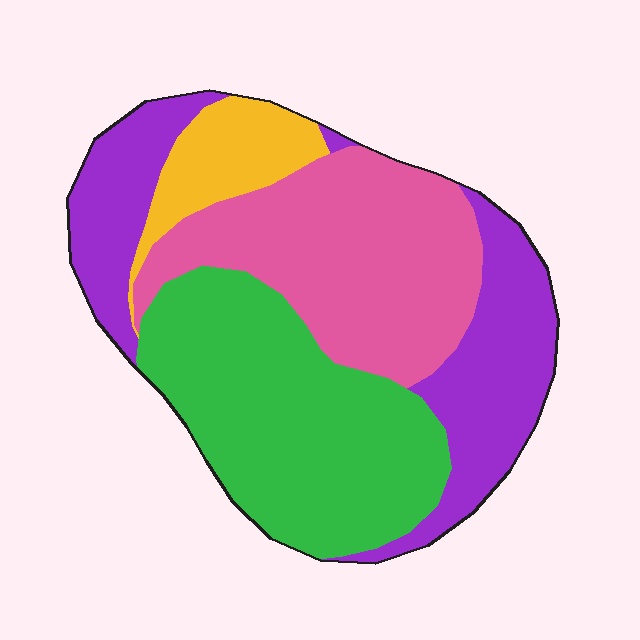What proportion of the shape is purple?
Purple takes up about one quarter (1/4) of the shape.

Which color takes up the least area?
Yellow, at roughly 10%.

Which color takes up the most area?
Green, at roughly 35%.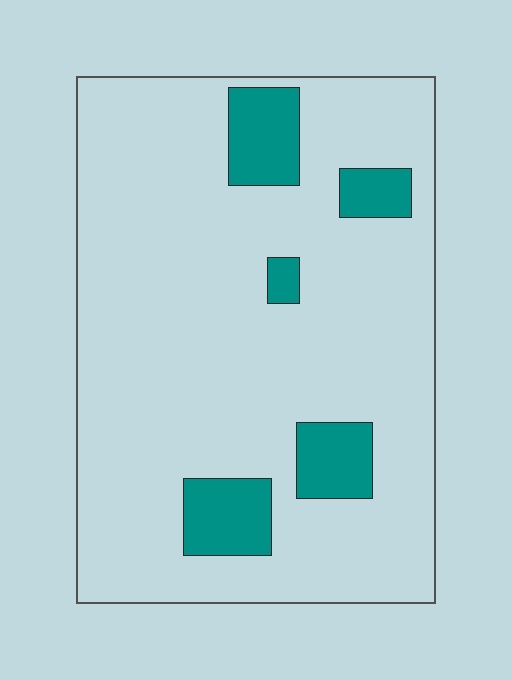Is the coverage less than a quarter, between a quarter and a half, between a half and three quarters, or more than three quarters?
Less than a quarter.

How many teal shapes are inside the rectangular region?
5.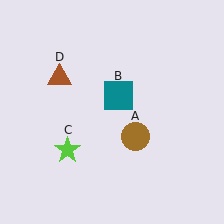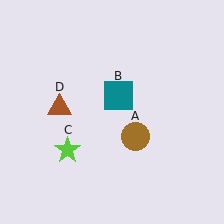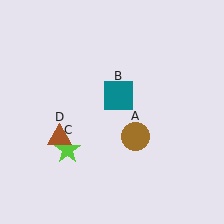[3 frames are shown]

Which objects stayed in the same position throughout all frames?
Brown circle (object A) and teal square (object B) and lime star (object C) remained stationary.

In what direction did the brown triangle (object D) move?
The brown triangle (object D) moved down.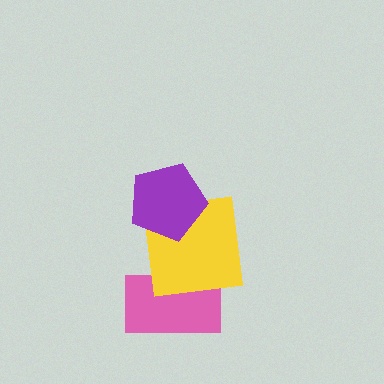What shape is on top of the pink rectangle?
The yellow square is on top of the pink rectangle.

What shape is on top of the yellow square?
The purple pentagon is on top of the yellow square.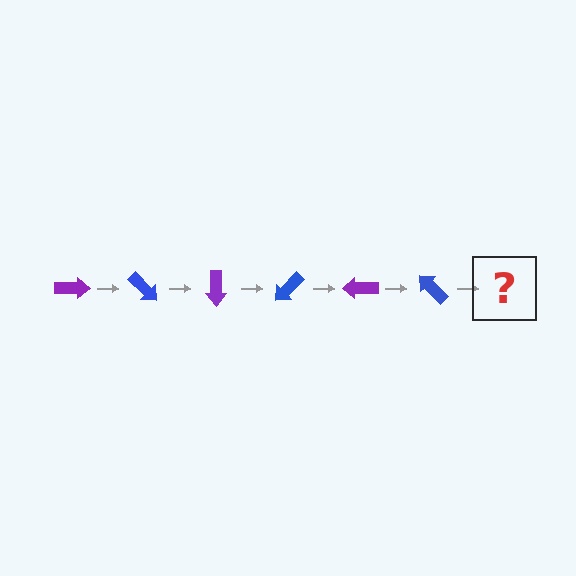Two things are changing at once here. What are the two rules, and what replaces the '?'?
The two rules are that it rotates 45 degrees each step and the color cycles through purple and blue. The '?' should be a purple arrow, rotated 270 degrees from the start.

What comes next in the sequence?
The next element should be a purple arrow, rotated 270 degrees from the start.